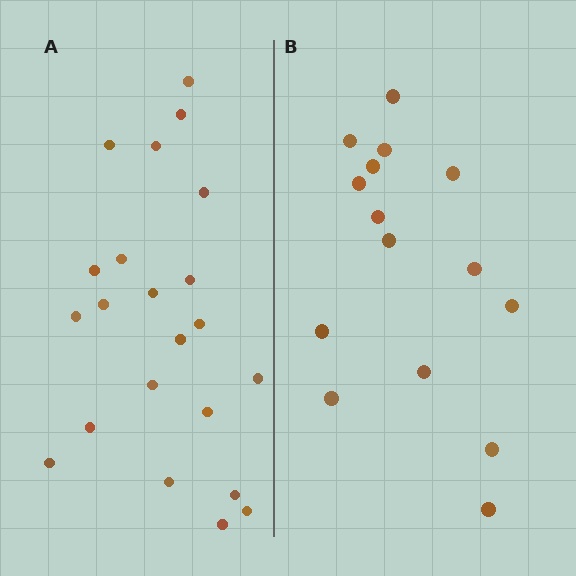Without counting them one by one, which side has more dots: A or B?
Region A (the left region) has more dots.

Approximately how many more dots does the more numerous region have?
Region A has roughly 8 or so more dots than region B.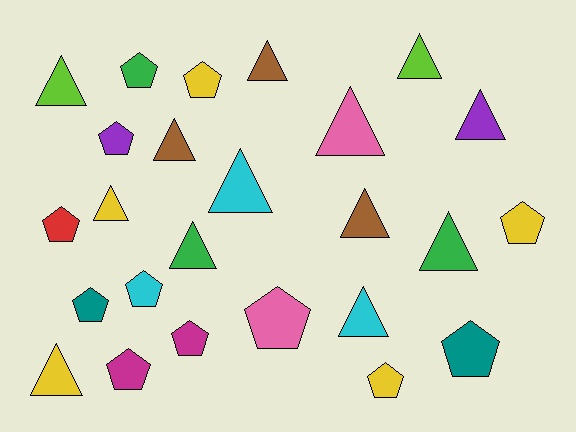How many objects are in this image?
There are 25 objects.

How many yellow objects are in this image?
There are 5 yellow objects.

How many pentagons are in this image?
There are 12 pentagons.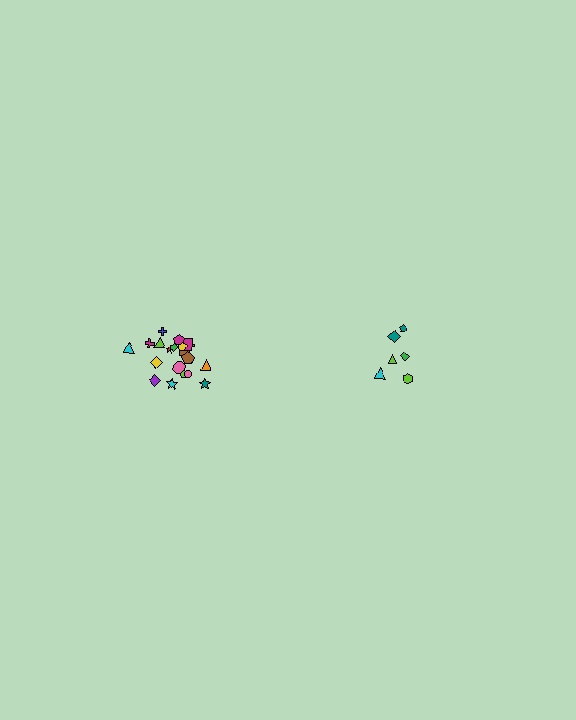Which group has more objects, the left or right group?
The left group.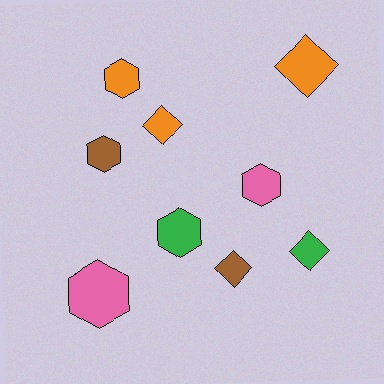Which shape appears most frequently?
Hexagon, with 5 objects.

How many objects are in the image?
There are 9 objects.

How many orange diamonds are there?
There are 2 orange diamonds.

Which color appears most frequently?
Orange, with 3 objects.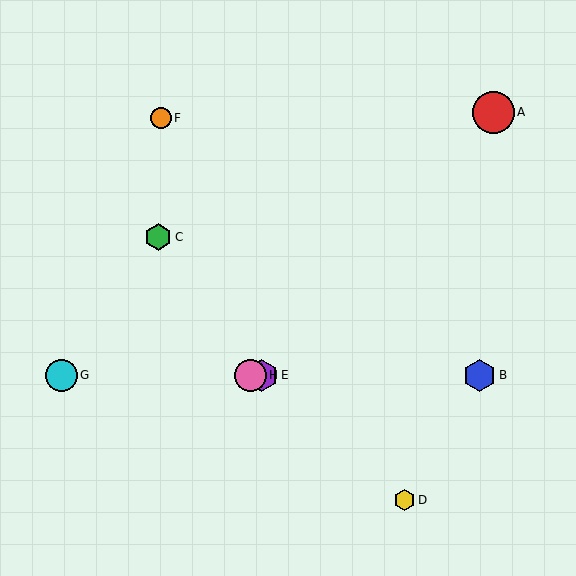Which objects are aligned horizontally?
Objects B, E, G, H are aligned horizontally.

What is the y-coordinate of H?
Object H is at y≈375.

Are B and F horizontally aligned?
No, B is at y≈375 and F is at y≈118.